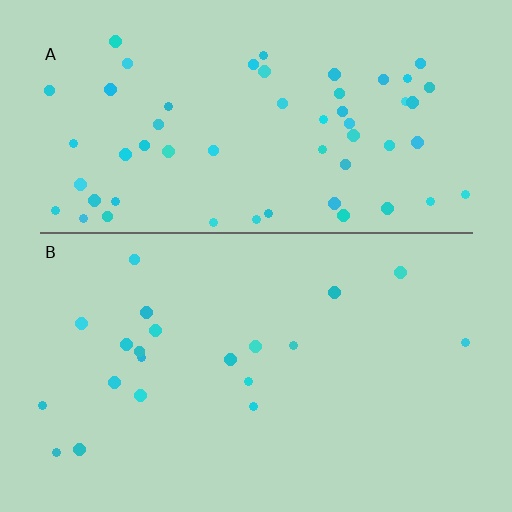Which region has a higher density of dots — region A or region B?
A (the top).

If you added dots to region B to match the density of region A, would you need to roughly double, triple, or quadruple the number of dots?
Approximately triple.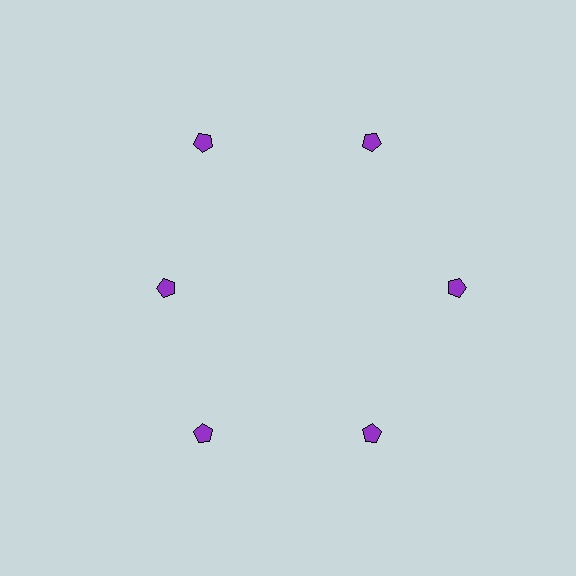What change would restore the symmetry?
The symmetry would be restored by moving it outward, back onto the ring so that all 6 pentagons sit at equal angles and equal distance from the center.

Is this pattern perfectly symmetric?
No. The 6 purple pentagons are arranged in a ring, but one element near the 9 o'clock position is pulled inward toward the center, breaking the 6-fold rotational symmetry.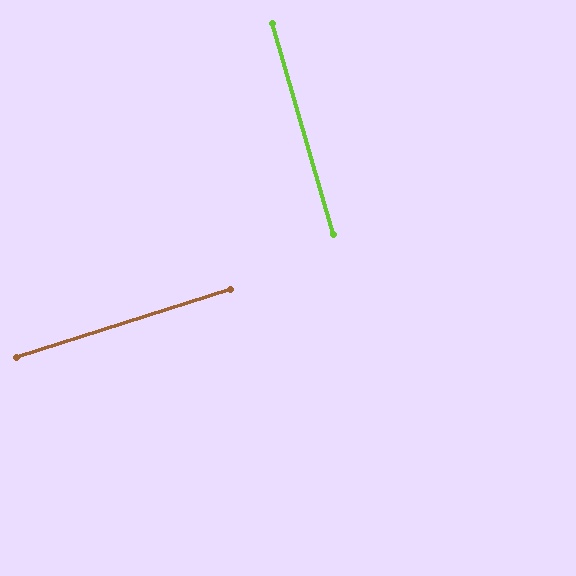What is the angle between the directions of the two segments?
Approximately 88 degrees.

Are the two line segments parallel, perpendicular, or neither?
Perpendicular — they meet at approximately 88°.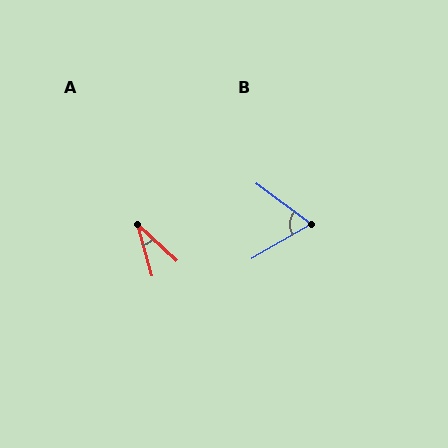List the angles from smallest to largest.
A (31°), B (67°).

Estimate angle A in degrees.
Approximately 31 degrees.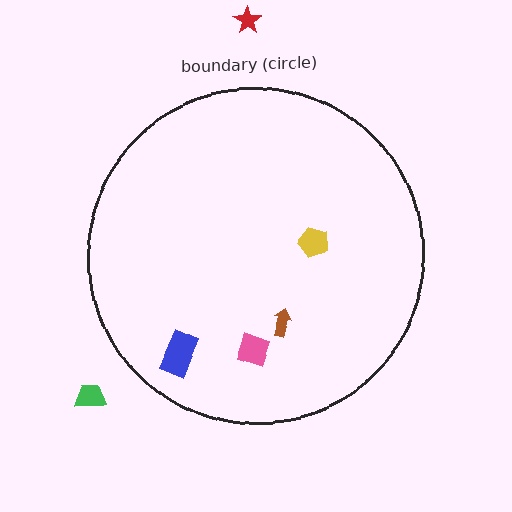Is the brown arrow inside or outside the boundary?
Inside.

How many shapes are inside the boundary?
4 inside, 2 outside.